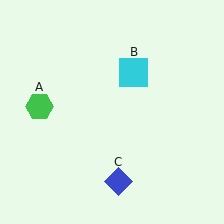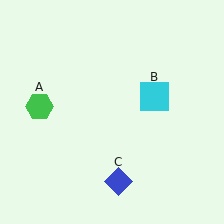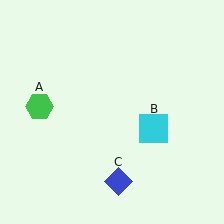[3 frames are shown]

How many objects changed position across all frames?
1 object changed position: cyan square (object B).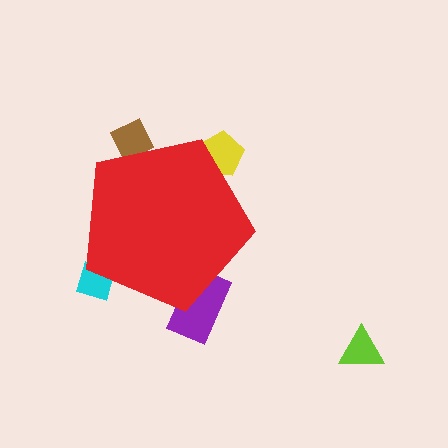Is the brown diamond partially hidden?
Yes, the brown diamond is partially hidden behind the red pentagon.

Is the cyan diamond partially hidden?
Yes, the cyan diamond is partially hidden behind the red pentagon.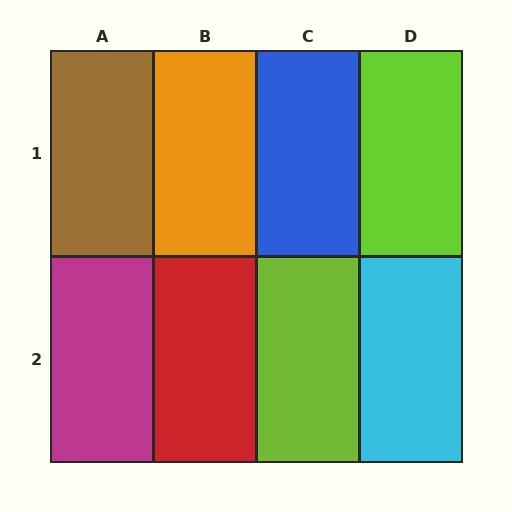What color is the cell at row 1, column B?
Orange.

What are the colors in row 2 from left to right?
Magenta, red, lime, cyan.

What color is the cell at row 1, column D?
Lime.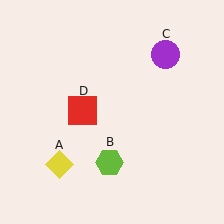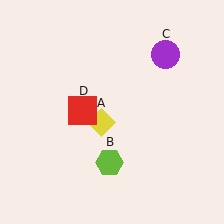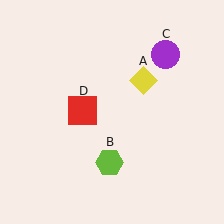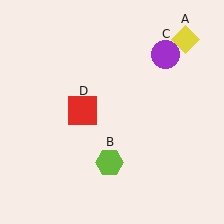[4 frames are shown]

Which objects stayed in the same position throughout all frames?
Lime hexagon (object B) and purple circle (object C) and red square (object D) remained stationary.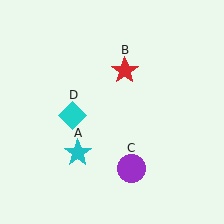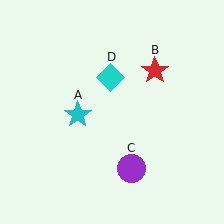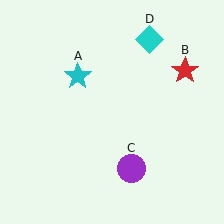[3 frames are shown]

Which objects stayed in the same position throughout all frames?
Purple circle (object C) remained stationary.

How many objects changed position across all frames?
3 objects changed position: cyan star (object A), red star (object B), cyan diamond (object D).